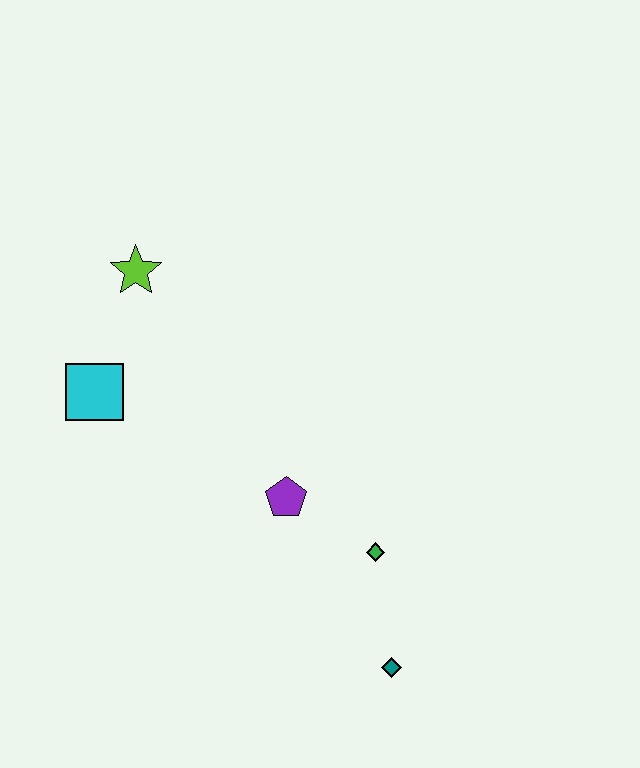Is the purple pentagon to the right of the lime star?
Yes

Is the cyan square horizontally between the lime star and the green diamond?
No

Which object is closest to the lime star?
The cyan square is closest to the lime star.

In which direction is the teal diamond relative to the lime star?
The teal diamond is below the lime star.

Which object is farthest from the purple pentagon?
The lime star is farthest from the purple pentagon.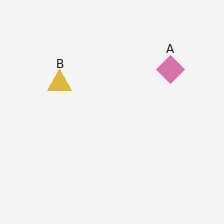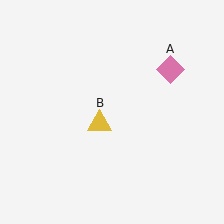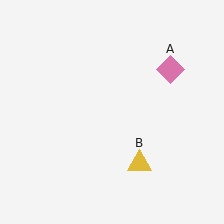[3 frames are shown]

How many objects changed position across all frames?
1 object changed position: yellow triangle (object B).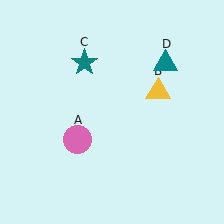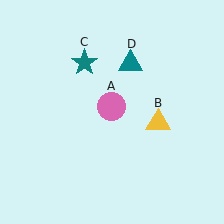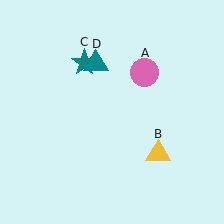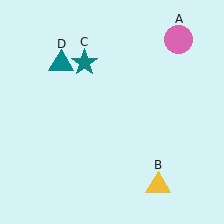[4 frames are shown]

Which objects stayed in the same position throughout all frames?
Teal star (object C) remained stationary.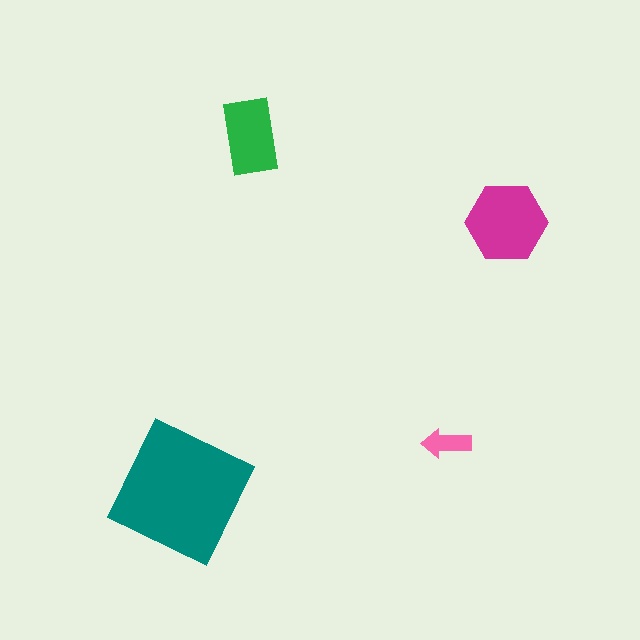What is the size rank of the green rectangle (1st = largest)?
3rd.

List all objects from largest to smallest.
The teal square, the magenta hexagon, the green rectangle, the pink arrow.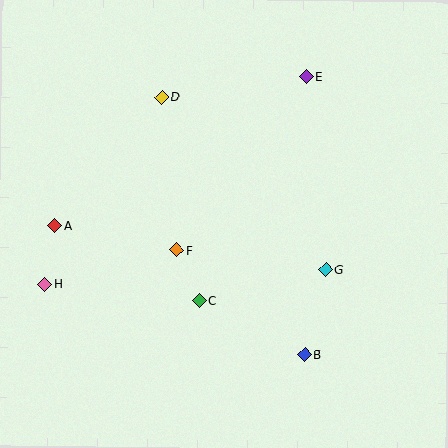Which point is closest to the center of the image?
Point F at (176, 250) is closest to the center.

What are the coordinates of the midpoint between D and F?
The midpoint between D and F is at (169, 174).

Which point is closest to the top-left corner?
Point D is closest to the top-left corner.